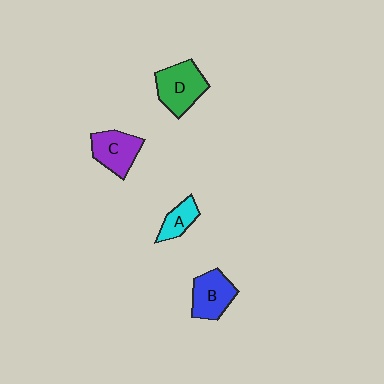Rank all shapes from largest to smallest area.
From largest to smallest: D (green), B (blue), C (purple), A (cyan).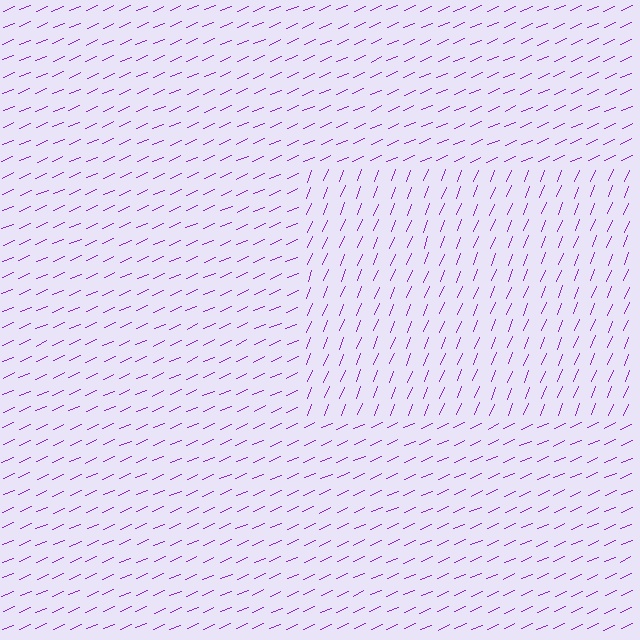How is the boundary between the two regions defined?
The boundary is defined purely by a change in line orientation (approximately 45 degrees difference). All lines are the same color and thickness.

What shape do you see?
I see a rectangle.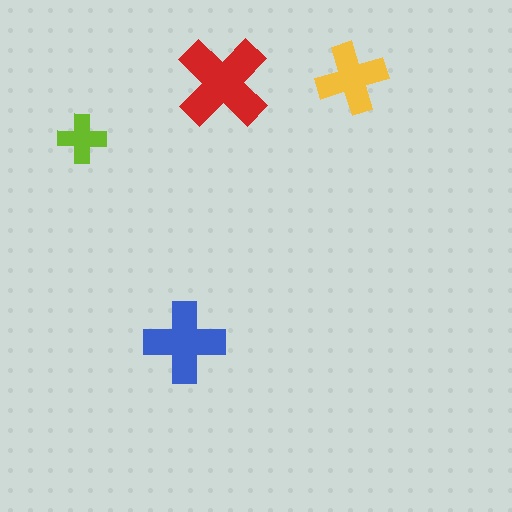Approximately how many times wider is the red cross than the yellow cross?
About 1.5 times wider.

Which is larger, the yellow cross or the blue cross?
The blue one.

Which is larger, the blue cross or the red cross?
The red one.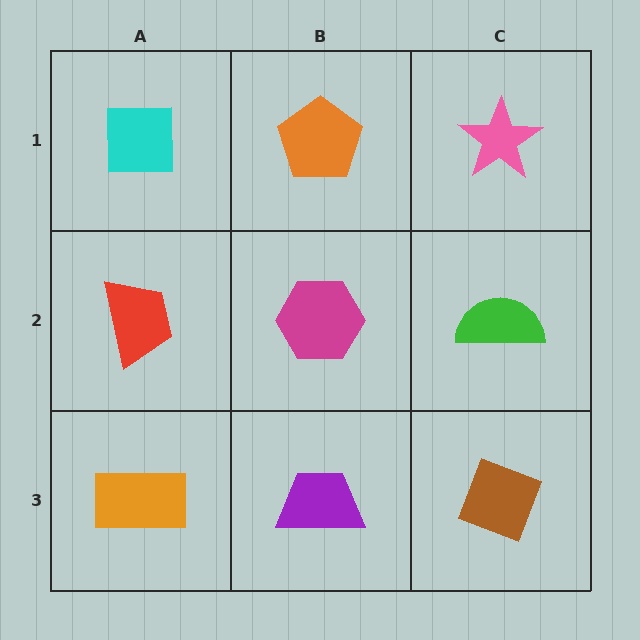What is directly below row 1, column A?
A red trapezoid.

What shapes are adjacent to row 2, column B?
An orange pentagon (row 1, column B), a purple trapezoid (row 3, column B), a red trapezoid (row 2, column A), a green semicircle (row 2, column C).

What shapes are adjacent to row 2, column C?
A pink star (row 1, column C), a brown diamond (row 3, column C), a magenta hexagon (row 2, column B).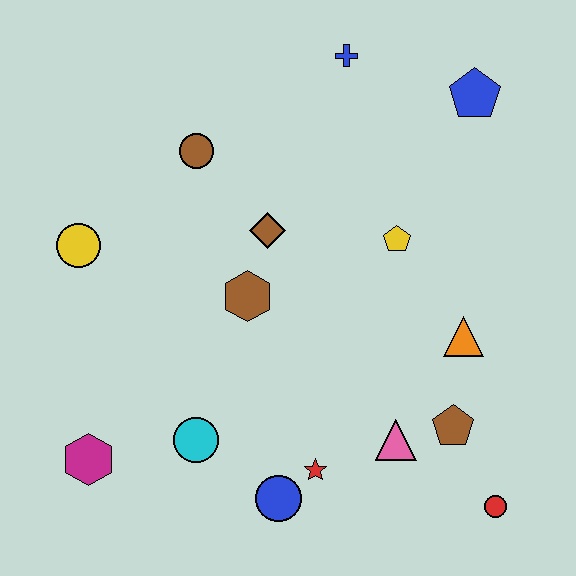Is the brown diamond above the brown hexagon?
Yes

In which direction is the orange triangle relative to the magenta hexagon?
The orange triangle is to the right of the magenta hexagon.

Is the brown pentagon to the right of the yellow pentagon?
Yes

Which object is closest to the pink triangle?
The brown pentagon is closest to the pink triangle.